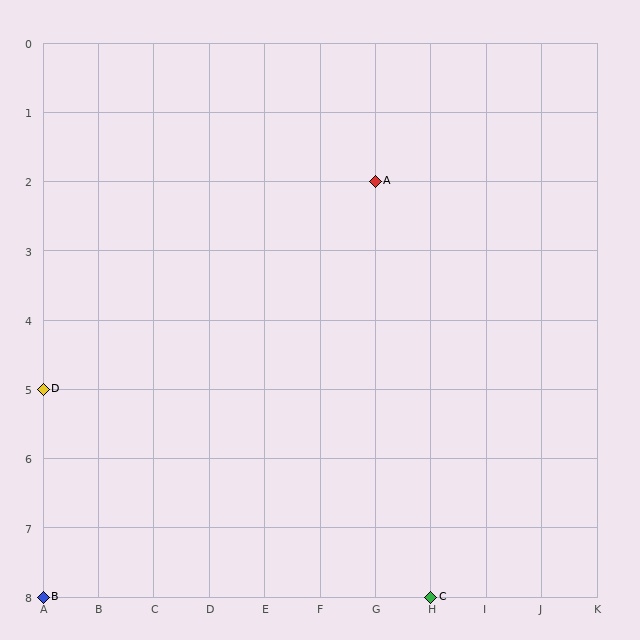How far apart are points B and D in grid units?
Points B and D are 3 rows apart.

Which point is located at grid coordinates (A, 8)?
Point B is at (A, 8).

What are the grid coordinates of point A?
Point A is at grid coordinates (G, 2).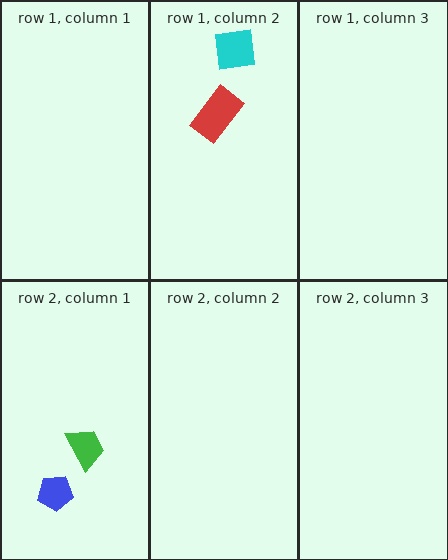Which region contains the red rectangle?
The row 1, column 2 region.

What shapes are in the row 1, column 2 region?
The cyan square, the red rectangle.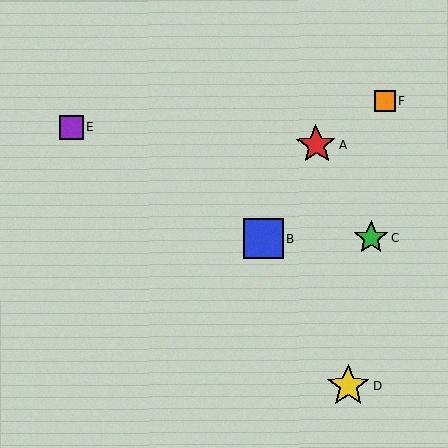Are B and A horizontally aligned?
No, B is at y≈238 and A is at y≈145.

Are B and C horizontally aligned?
Yes, both are at y≈238.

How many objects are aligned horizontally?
2 objects (B, C) are aligned horizontally.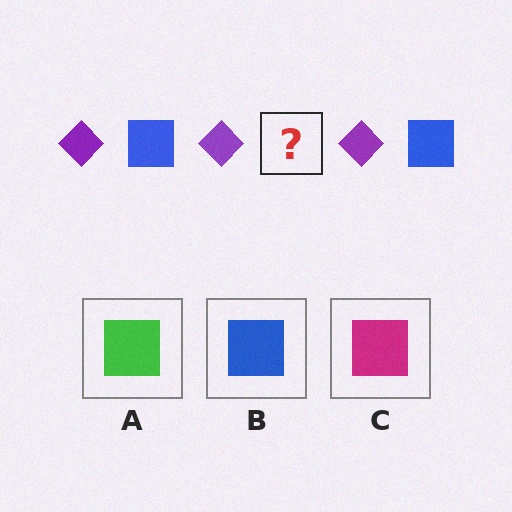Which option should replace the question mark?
Option B.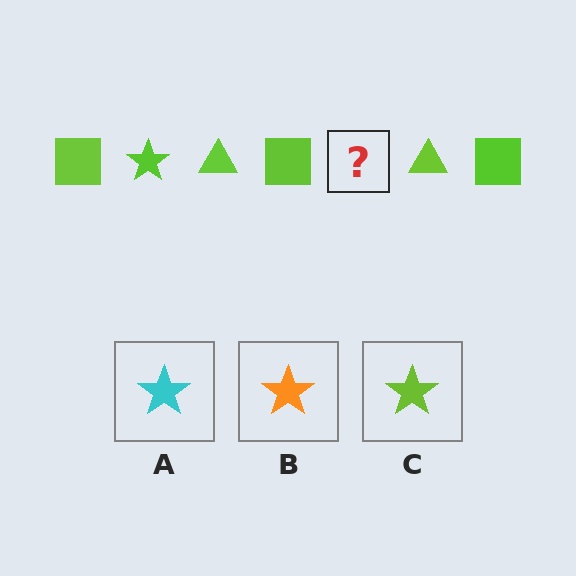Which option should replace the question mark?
Option C.